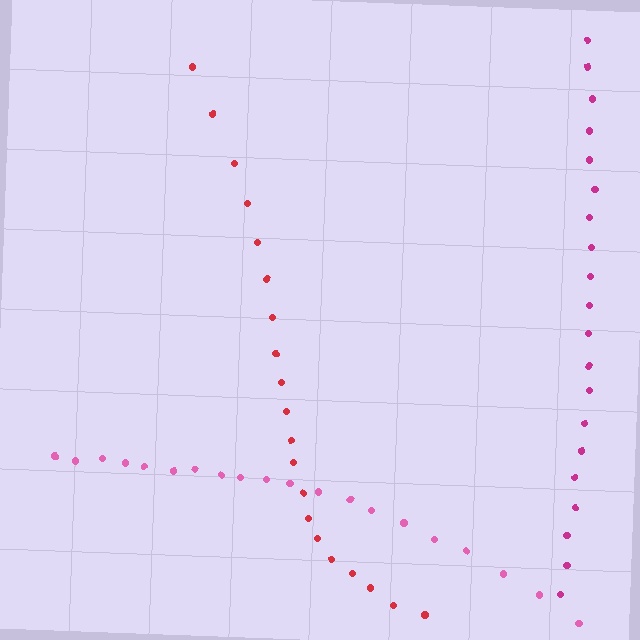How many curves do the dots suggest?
There are 3 distinct paths.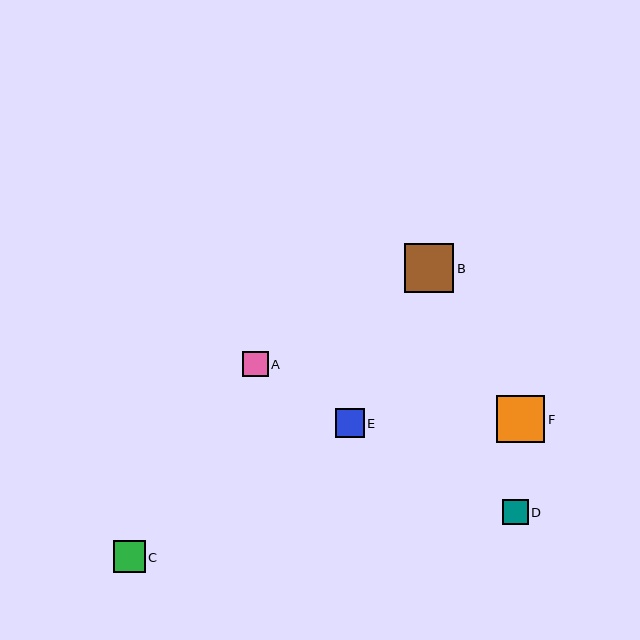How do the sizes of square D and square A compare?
Square D and square A are approximately the same size.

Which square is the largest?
Square B is the largest with a size of approximately 50 pixels.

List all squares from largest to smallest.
From largest to smallest: B, F, C, E, D, A.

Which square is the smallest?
Square A is the smallest with a size of approximately 25 pixels.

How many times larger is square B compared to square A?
Square B is approximately 2.0 times the size of square A.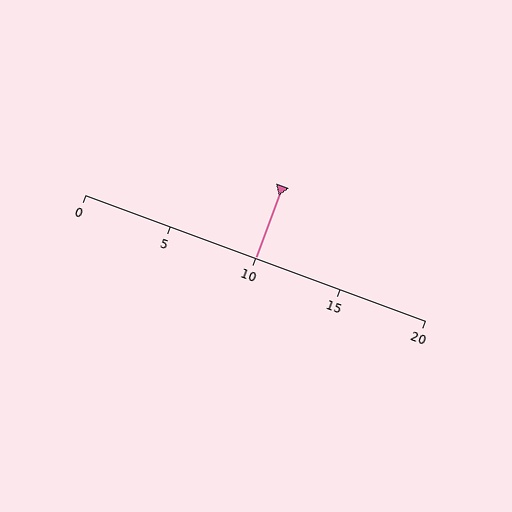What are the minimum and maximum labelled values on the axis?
The axis runs from 0 to 20.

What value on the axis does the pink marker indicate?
The marker indicates approximately 10.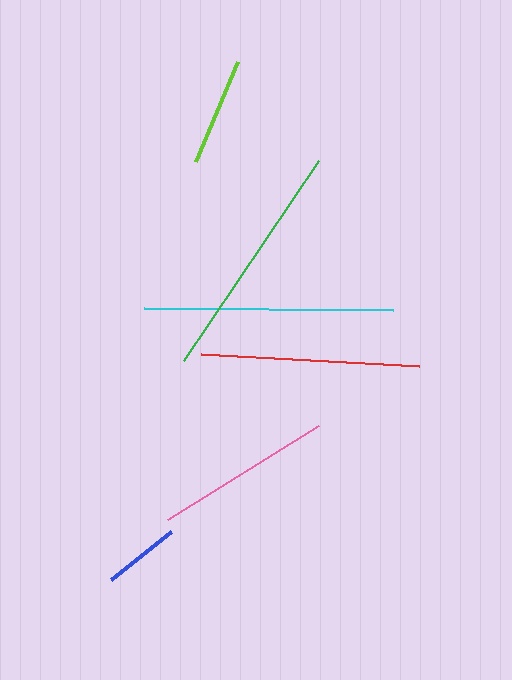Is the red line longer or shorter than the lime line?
The red line is longer than the lime line.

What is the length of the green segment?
The green segment is approximately 242 pixels long.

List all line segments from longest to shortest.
From longest to shortest: cyan, green, red, pink, lime, blue.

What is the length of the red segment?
The red segment is approximately 218 pixels long.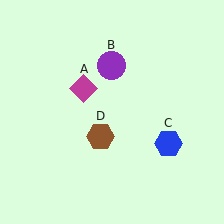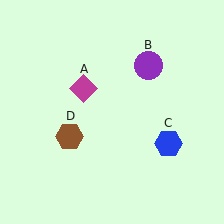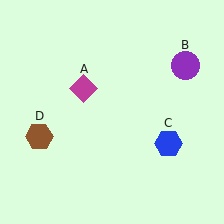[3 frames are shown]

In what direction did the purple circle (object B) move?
The purple circle (object B) moved right.